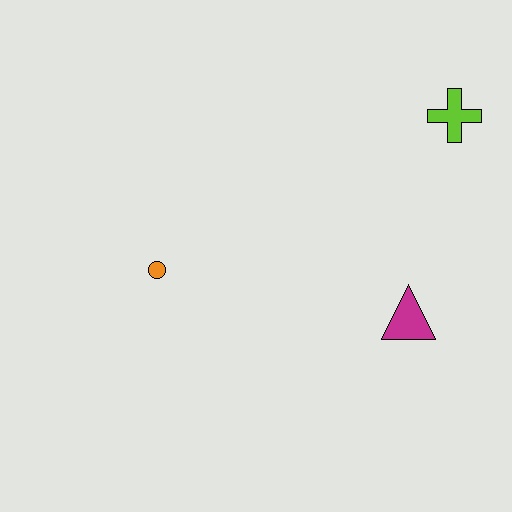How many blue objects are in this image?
There are no blue objects.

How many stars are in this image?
There are no stars.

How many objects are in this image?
There are 3 objects.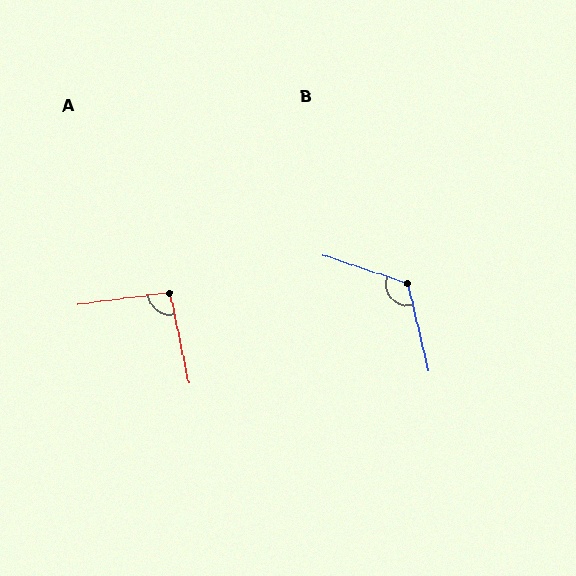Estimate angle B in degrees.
Approximately 122 degrees.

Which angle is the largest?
B, at approximately 122 degrees.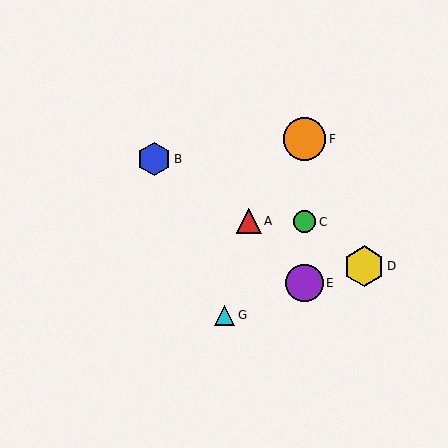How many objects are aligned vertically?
3 objects (C, E, F) are aligned vertically.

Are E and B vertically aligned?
No, E is at x≈305 and B is at x≈154.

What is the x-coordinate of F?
Object F is at x≈305.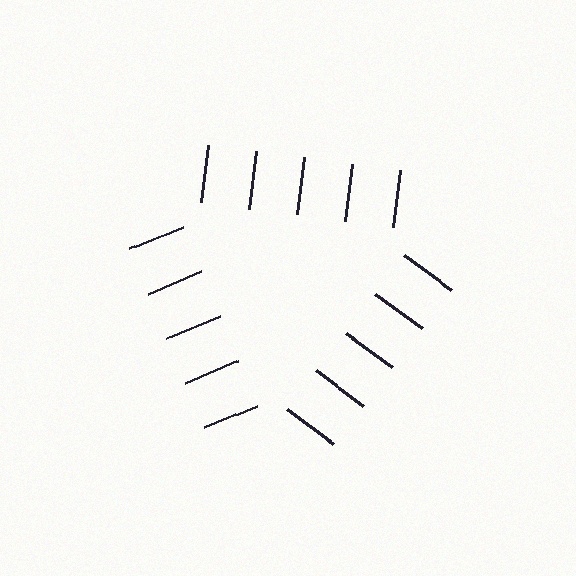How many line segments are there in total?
15 — 5 along each of the 3 edges.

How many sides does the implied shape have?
3 sides — the line-ends trace a triangle.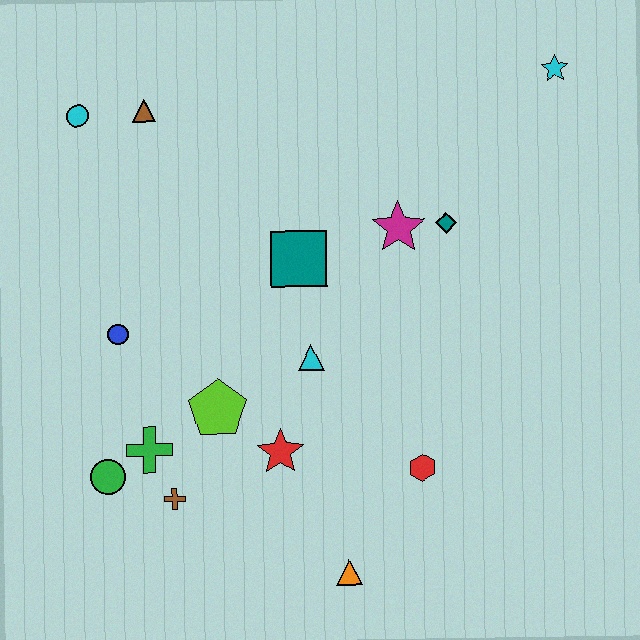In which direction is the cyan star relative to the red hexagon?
The cyan star is above the red hexagon.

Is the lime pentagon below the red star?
No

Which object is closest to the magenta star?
The teal diamond is closest to the magenta star.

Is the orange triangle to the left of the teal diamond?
Yes